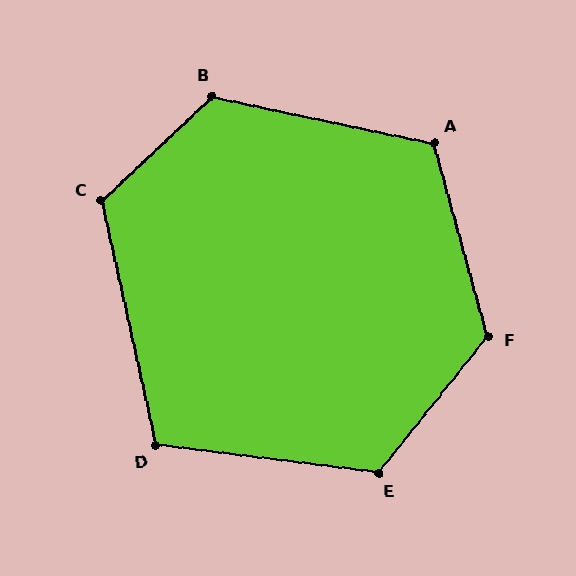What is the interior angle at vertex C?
Approximately 121 degrees (obtuse).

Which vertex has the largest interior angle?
F, at approximately 126 degrees.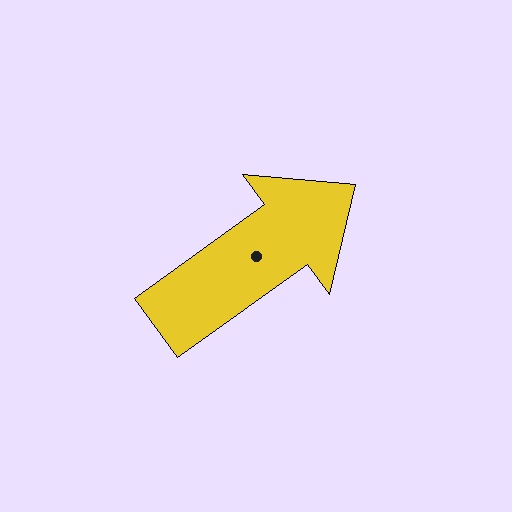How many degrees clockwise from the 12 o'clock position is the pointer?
Approximately 54 degrees.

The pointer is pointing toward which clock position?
Roughly 2 o'clock.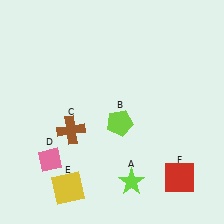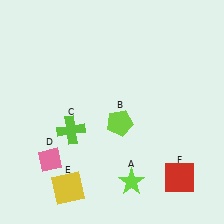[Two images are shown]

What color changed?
The cross (C) changed from brown in Image 1 to lime in Image 2.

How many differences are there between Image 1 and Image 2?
There is 1 difference between the two images.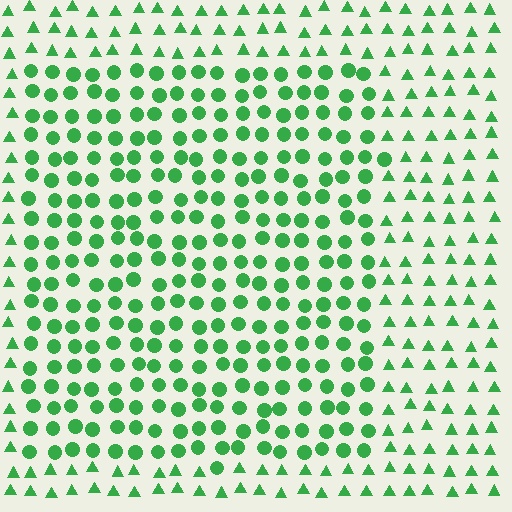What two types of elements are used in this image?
The image uses circles inside the rectangle region and triangles outside it.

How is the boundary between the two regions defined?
The boundary is defined by a change in element shape: circles inside vs. triangles outside. All elements share the same color and spacing.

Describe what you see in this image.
The image is filled with small green elements arranged in a uniform grid. A rectangle-shaped region contains circles, while the surrounding area contains triangles. The boundary is defined purely by the change in element shape.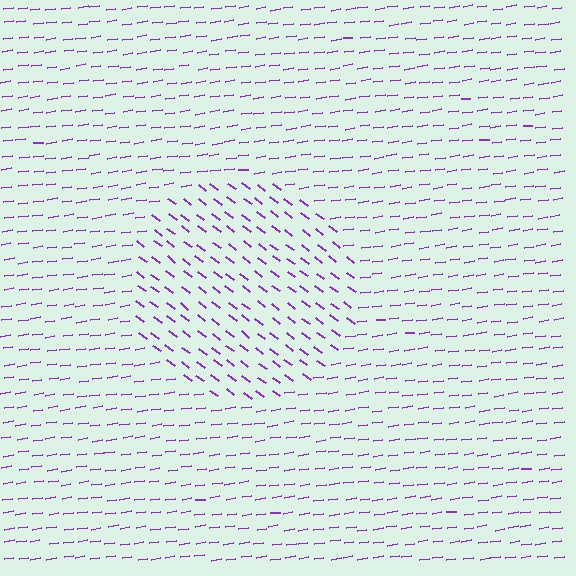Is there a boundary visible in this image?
Yes, there is a texture boundary formed by a change in line orientation.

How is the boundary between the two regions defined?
The boundary is defined purely by a change in line orientation (approximately 45 degrees difference). All lines are the same color and thickness.